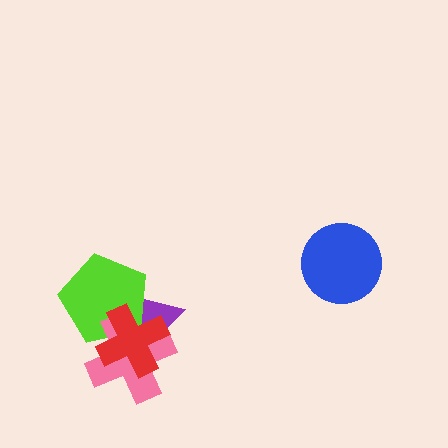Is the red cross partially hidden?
No, no other shape covers it.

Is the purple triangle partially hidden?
Yes, it is partially covered by another shape.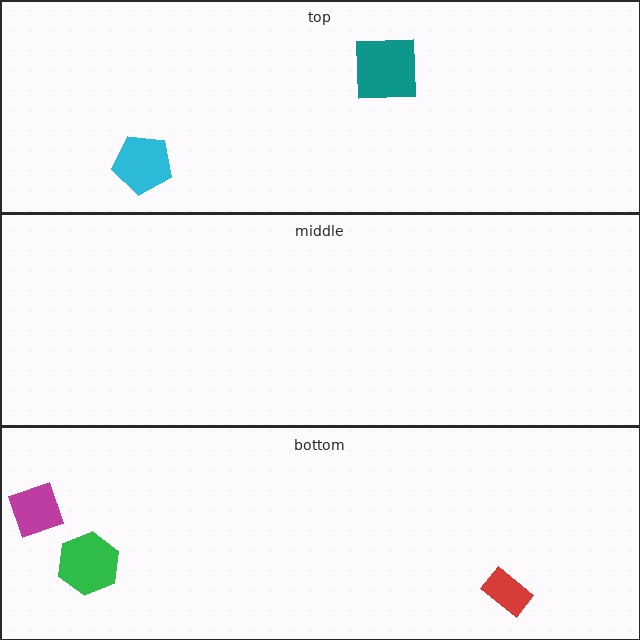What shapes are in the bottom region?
The magenta diamond, the green hexagon, the red rectangle.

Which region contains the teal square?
The top region.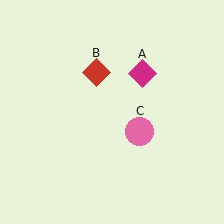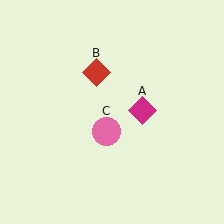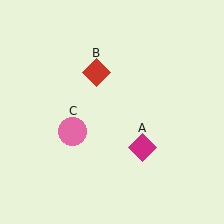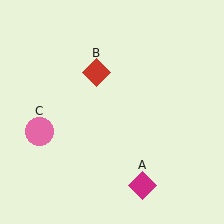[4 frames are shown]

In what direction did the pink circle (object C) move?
The pink circle (object C) moved left.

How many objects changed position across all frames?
2 objects changed position: magenta diamond (object A), pink circle (object C).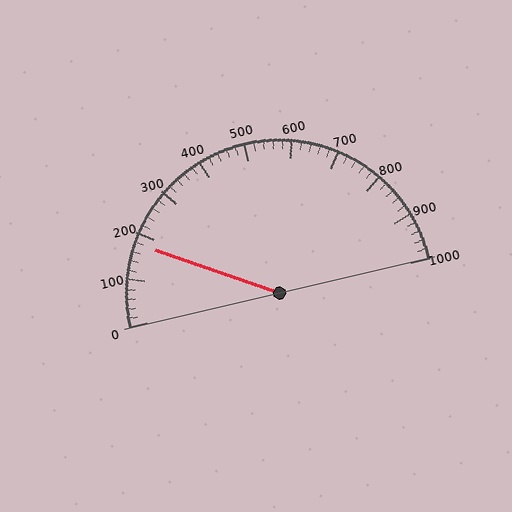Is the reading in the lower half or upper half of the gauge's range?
The reading is in the lower half of the range (0 to 1000).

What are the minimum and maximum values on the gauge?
The gauge ranges from 0 to 1000.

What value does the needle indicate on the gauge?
The needle indicates approximately 180.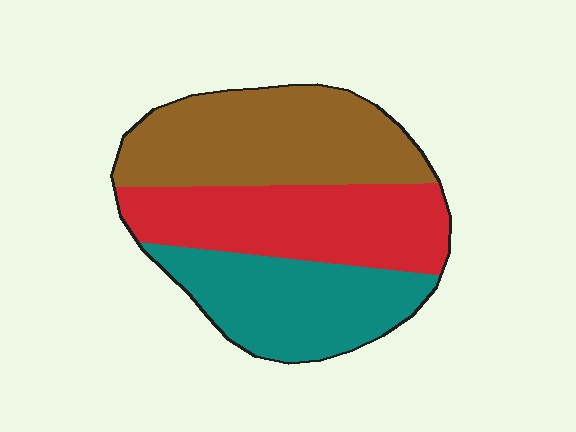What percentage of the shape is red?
Red covers about 35% of the shape.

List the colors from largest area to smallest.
From largest to smallest: brown, red, teal.